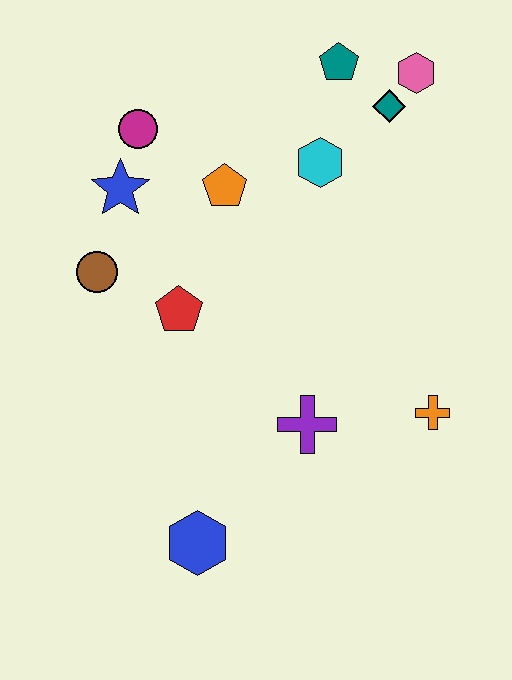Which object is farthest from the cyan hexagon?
The blue hexagon is farthest from the cyan hexagon.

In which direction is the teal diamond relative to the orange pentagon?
The teal diamond is to the right of the orange pentagon.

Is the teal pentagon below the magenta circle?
No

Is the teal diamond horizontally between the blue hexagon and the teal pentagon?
No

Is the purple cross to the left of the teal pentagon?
Yes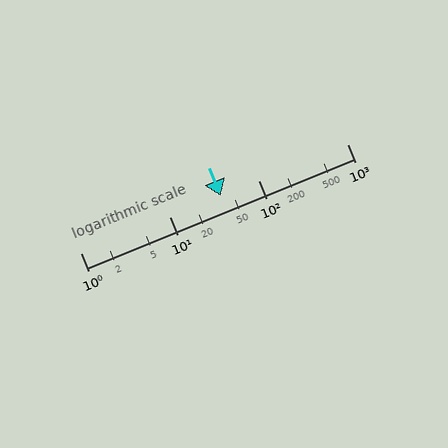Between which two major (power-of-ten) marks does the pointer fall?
The pointer is between 10 and 100.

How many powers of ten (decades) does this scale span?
The scale spans 3 decades, from 1 to 1000.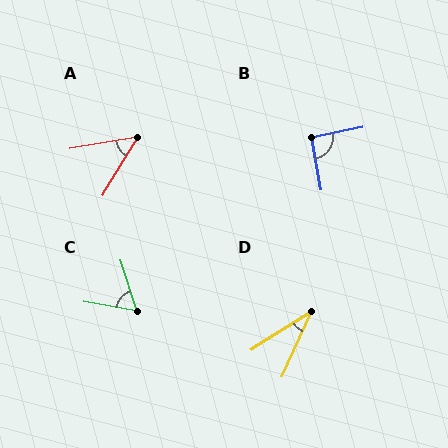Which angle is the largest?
B, at approximately 92 degrees.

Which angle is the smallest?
D, at approximately 33 degrees.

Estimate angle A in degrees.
Approximately 50 degrees.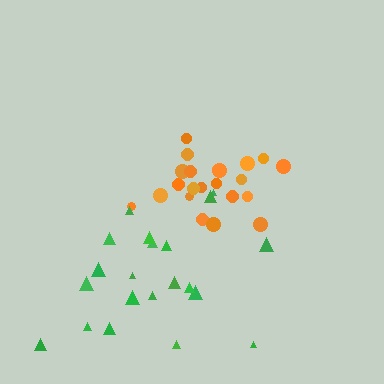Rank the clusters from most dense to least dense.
orange, green.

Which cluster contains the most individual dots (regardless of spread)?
Orange (22).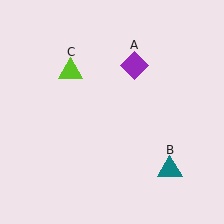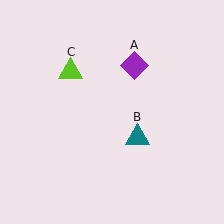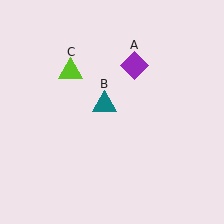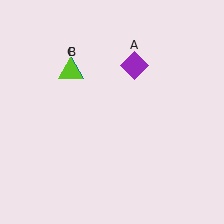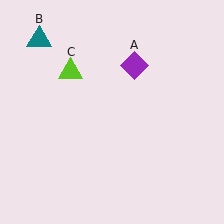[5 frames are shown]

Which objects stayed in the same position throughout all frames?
Purple diamond (object A) and lime triangle (object C) remained stationary.